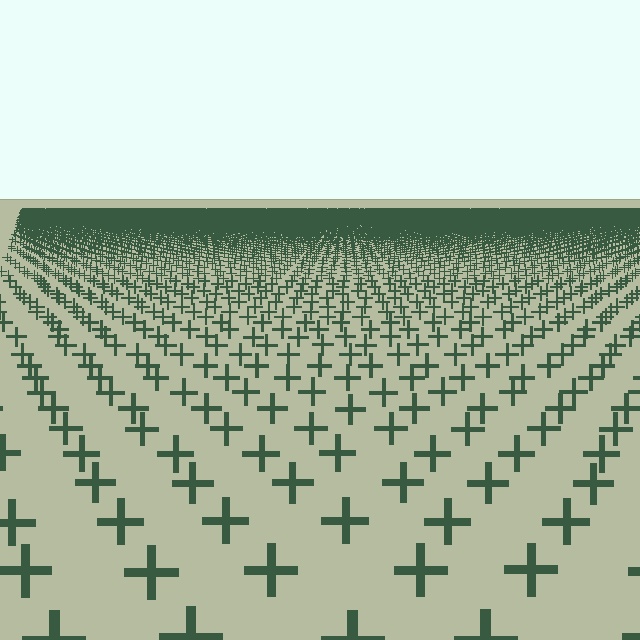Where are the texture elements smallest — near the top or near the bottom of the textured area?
Near the top.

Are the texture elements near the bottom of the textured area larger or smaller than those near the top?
Larger. Near the bottom, elements are closer to the viewer and appear at a bigger on-screen size.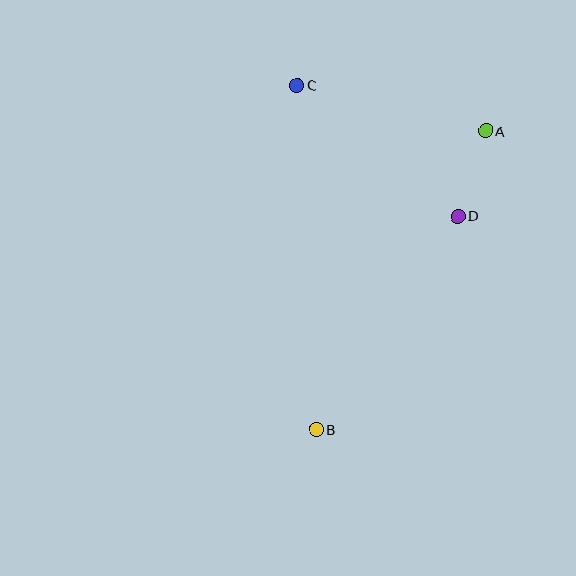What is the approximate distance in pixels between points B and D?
The distance between B and D is approximately 256 pixels.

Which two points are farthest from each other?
Points B and C are farthest from each other.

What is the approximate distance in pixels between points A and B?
The distance between A and B is approximately 343 pixels.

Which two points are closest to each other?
Points A and D are closest to each other.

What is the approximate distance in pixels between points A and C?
The distance between A and C is approximately 194 pixels.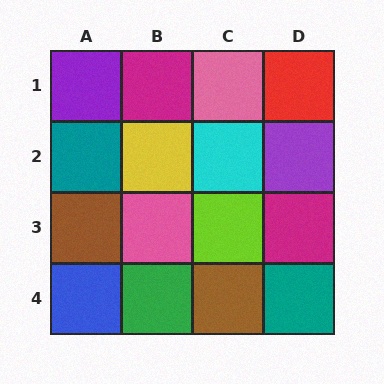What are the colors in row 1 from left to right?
Purple, magenta, pink, red.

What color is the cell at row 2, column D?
Purple.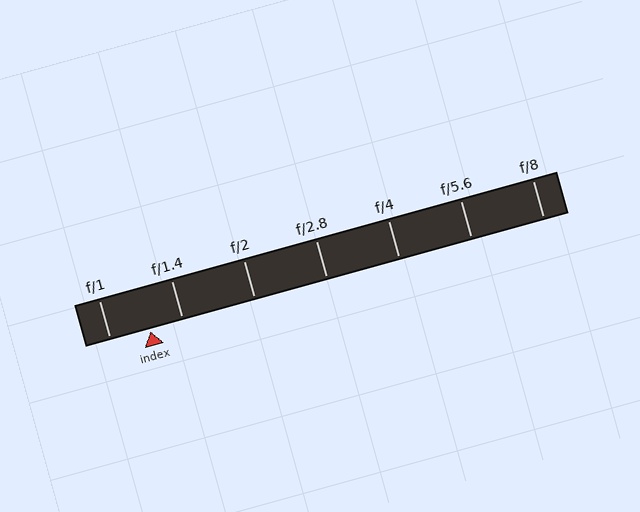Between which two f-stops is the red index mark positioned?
The index mark is between f/1 and f/1.4.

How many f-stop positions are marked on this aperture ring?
There are 7 f-stop positions marked.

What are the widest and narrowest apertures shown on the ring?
The widest aperture shown is f/1 and the narrowest is f/8.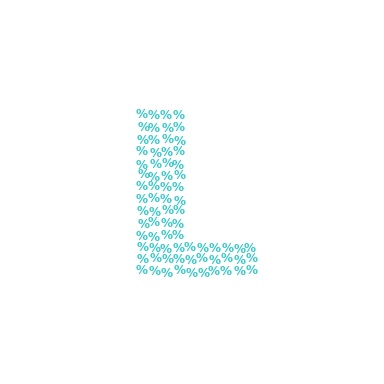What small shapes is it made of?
It is made of small percent signs.